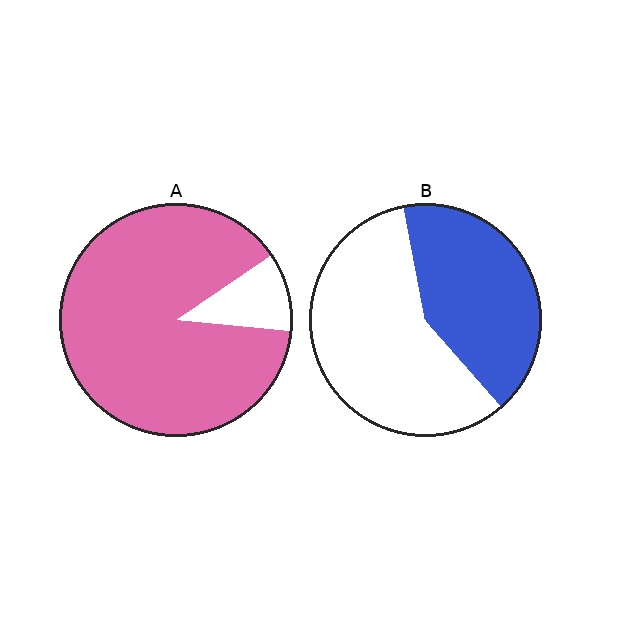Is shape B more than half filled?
No.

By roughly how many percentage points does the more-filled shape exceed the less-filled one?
By roughly 45 percentage points (A over B).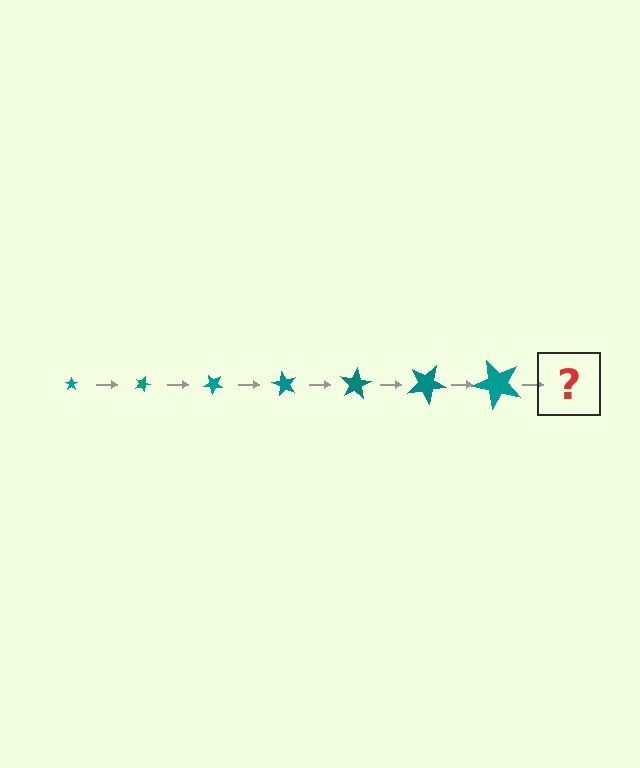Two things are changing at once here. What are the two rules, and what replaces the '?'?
The two rules are that the star grows larger each step and it rotates 20 degrees each step. The '?' should be a star, larger than the previous one and rotated 140 degrees from the start.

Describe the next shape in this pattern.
It should be a star, larger than the previous one and rotated 140 degrees from the start.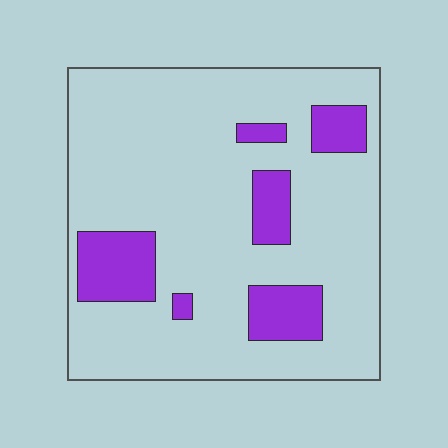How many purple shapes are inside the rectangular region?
6.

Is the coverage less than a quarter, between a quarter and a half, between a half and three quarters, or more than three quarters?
Less than a quarter.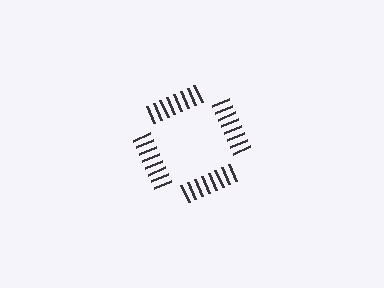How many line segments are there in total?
32 — 8 along each of the 4 edges.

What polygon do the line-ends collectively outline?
An illusory square — the line segments terminate on its edges but no continuous stroke is drawn.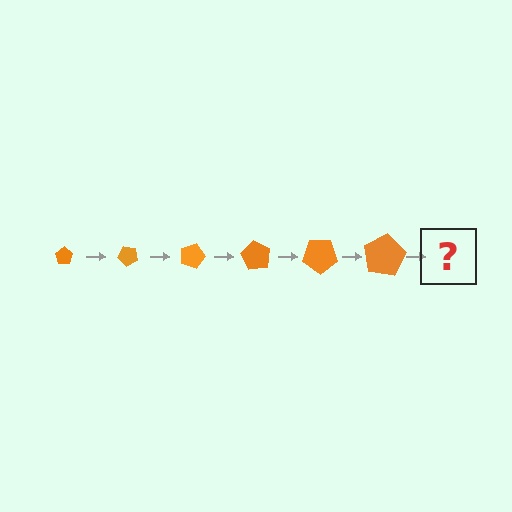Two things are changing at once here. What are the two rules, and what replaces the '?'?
The two rules are that the pentagon grows larger each step and it rotates 45 degrees each step. The '?' should be a pentagon, larger than the previous one and rotated 270 degrees from the start.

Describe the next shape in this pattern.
It should be a pentagon, larger than the previous one and rotated 270 degrees from the start.